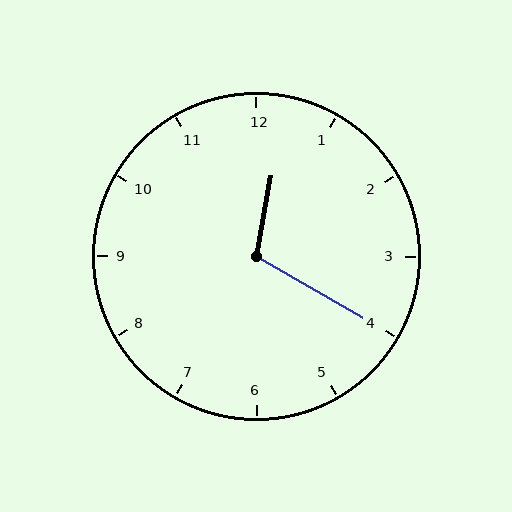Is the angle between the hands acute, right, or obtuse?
It is obtuse.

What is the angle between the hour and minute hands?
Approximately 110 degrees.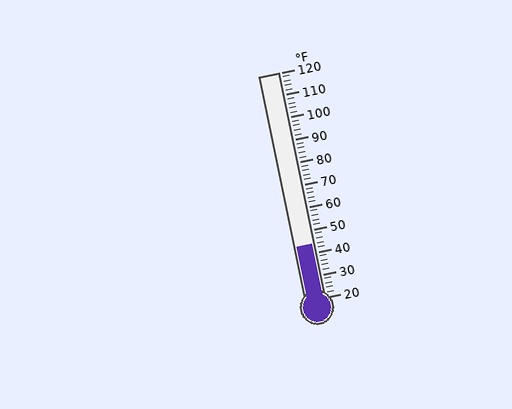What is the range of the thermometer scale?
The thermometer scale ranges from 20°F to 120°F.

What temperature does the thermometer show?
The thermometer shows approximately 44°F.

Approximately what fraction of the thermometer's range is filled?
The thermometer is filled to approximately 25% of its range.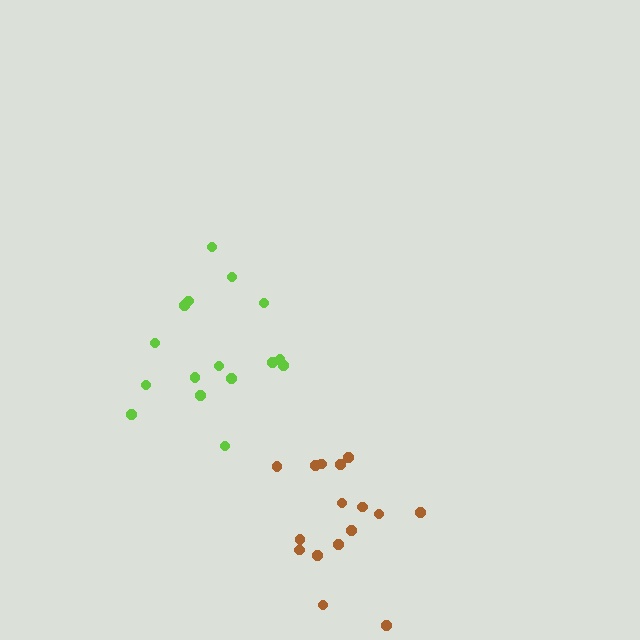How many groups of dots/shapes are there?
There are 2 groups.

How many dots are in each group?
Group 1: 16 dots, Group 2: 16 dots (32 total).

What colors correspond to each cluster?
The clusters are colored: brown, lime.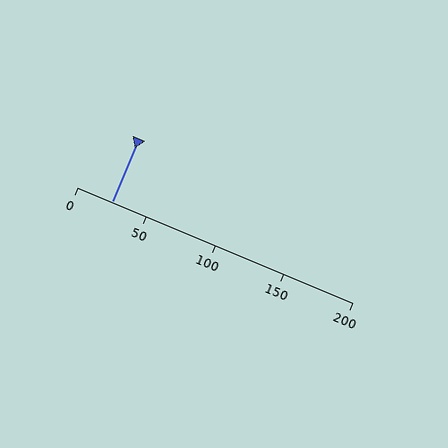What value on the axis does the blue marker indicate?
The marker indicates approximately 25.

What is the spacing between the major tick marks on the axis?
The major ticks are spaced 50 apart.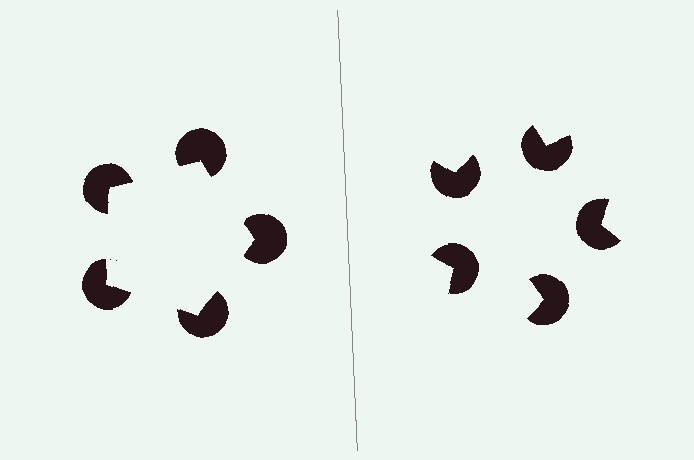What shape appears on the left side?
An illusory pentagon.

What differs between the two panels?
The pac-man discs are positioned identically on both sides; only the wedge orientations differ. On the left they align to a pentagon; on the right they are misaligned.